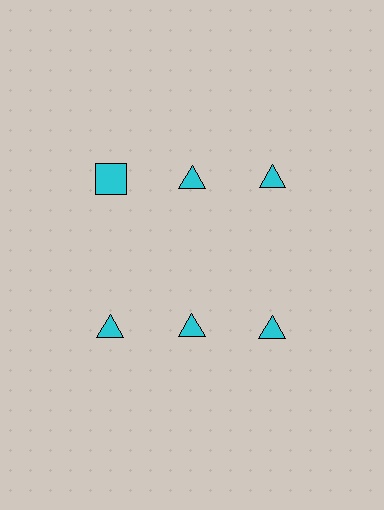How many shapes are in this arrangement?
There are 6 shapes arranged in a grid pattern.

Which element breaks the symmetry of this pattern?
The cyan square in the top row, leftmost column breaks the symmetry. All other shapes are cyan triangles.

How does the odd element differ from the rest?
It has a different shape: square instead of triangle.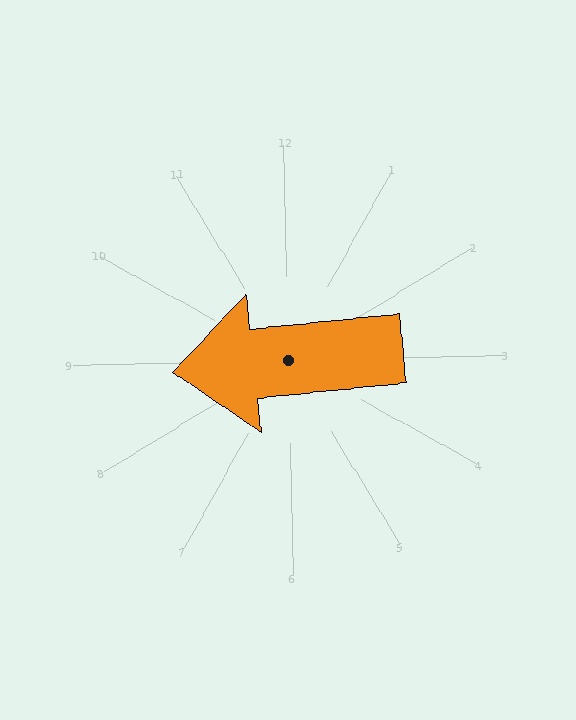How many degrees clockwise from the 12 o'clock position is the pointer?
Approximately 265 degrees.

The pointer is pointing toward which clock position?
Roughly 9 o'clock.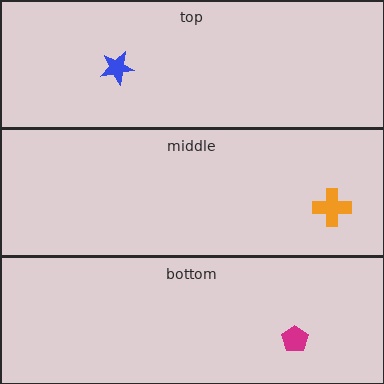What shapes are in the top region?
The blue star.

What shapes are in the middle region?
The orange cross.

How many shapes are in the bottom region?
1.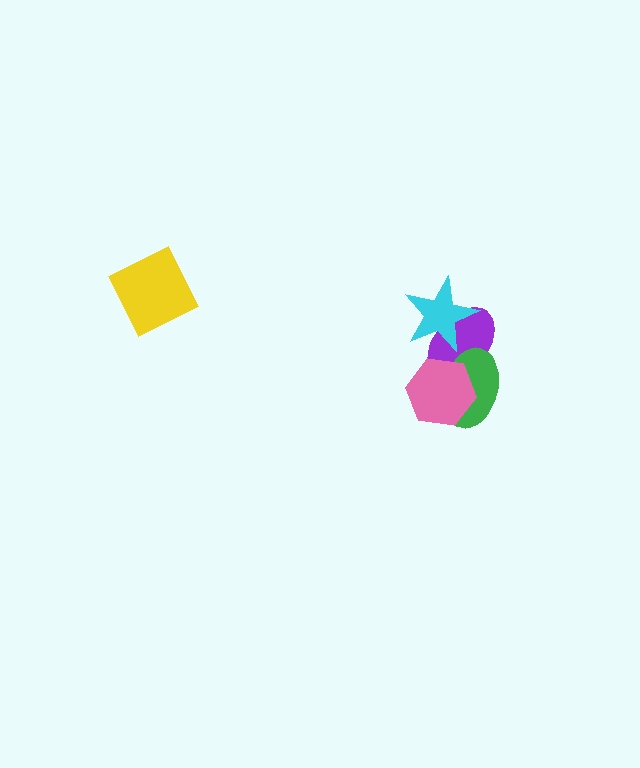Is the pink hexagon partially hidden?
No, no other shape covers it.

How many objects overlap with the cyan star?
1 object overlaps with the cyan star.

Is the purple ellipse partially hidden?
Yes, it is partially covered by another shape.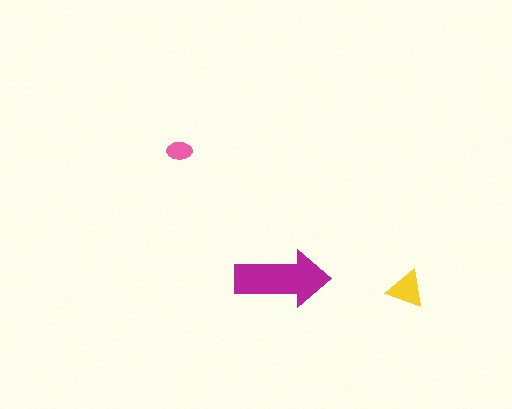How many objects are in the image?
There are 3 objects in the image.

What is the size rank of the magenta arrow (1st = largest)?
1st.